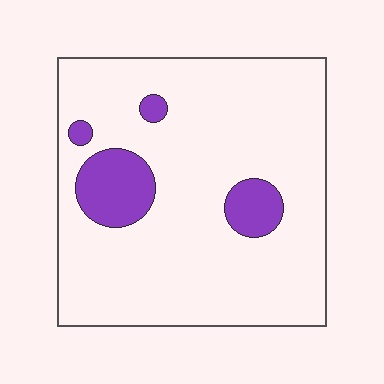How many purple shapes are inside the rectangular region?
4.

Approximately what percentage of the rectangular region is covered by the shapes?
Approximately 10%.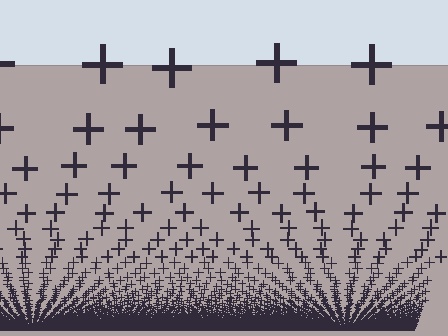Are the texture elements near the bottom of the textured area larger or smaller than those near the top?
Smaller. The gradient is inverted — elements near the bottom are smaller and denser.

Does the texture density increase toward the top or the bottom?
Density increases toward the bottom.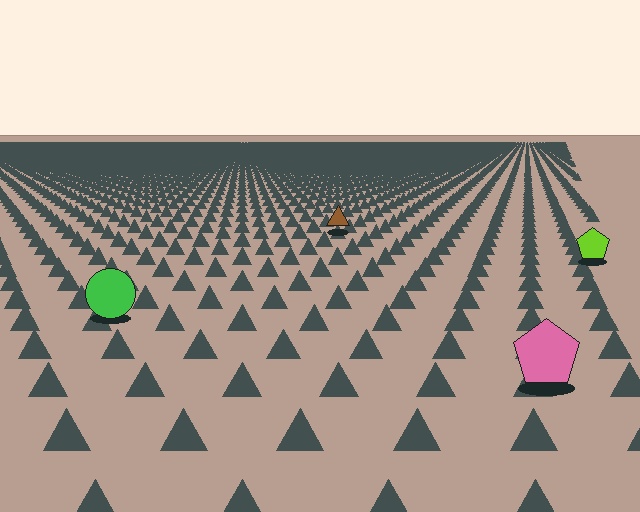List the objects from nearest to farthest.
From nearest to farthest: the pink pentagon, the green circle, the lime pentagon, the brown triangle.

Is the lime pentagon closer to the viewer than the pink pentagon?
No. The pink pentagon is closer — you can tell from the texture gradient: the ground texture is coarser near it.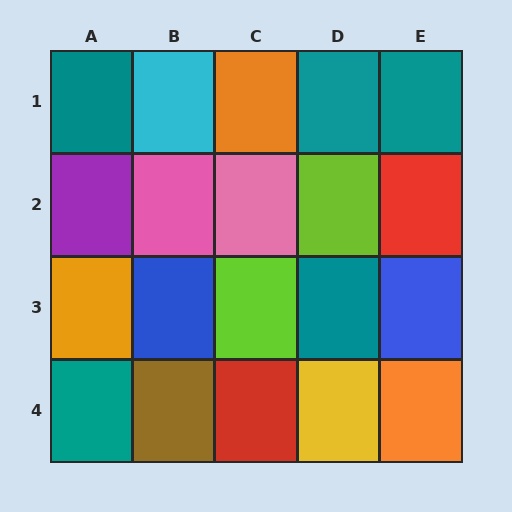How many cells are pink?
2 cells are pink.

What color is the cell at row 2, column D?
Lime.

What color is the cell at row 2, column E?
Red.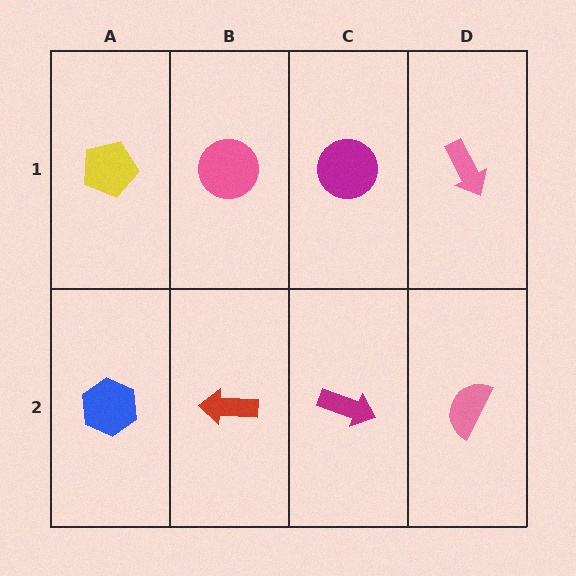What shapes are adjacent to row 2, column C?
A magenta circle (row 1, column C), a red arrow (row 2, column B), a pink semicircle (row 2, column D).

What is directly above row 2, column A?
A yellow pentagon.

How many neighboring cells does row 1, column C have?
3.